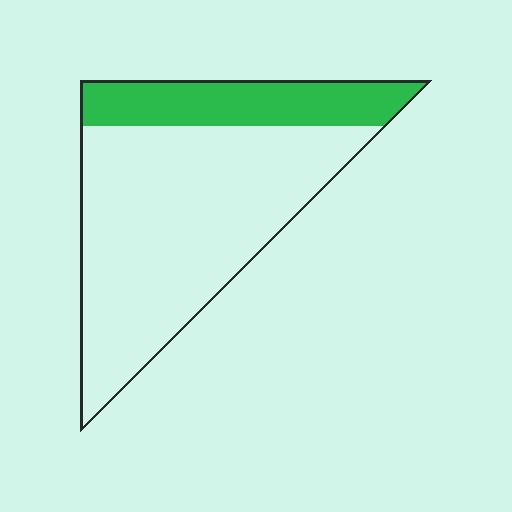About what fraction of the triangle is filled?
About one quarter (1/4).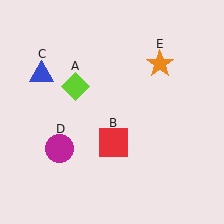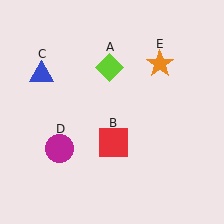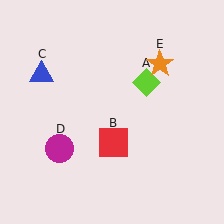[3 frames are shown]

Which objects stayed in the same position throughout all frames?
Red square (object B) and blue triangle (object C) and magenta circle (object D) and orange star (object E) remained stationary.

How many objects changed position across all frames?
1 object changed position: lime diamond (object A).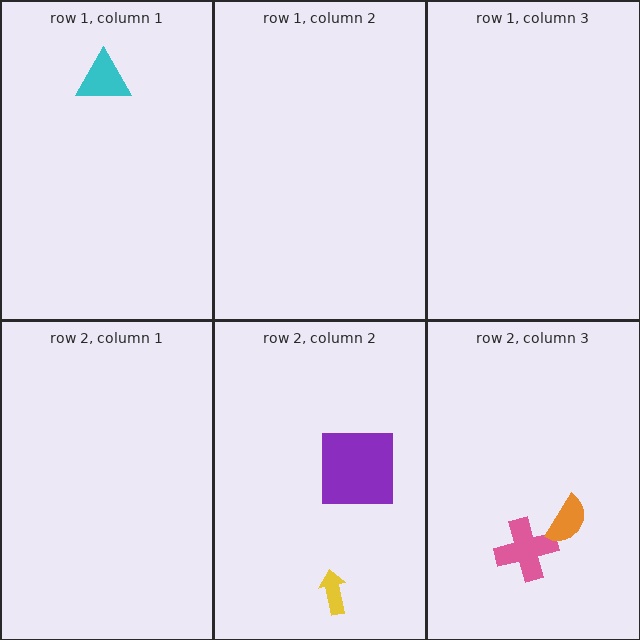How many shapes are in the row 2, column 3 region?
2.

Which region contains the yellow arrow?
The row 2, column 2 region.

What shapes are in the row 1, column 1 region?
The cyan triangle.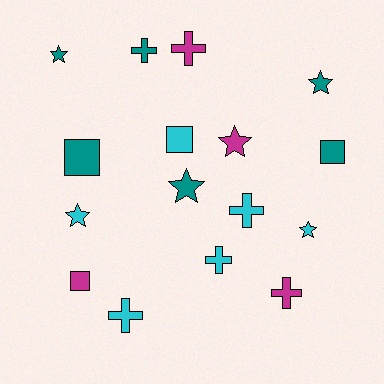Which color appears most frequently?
Cyan, with 6 objects.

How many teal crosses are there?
There is 1 teal cross.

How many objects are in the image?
There are 16 objects.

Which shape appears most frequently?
Star, with 6 objects.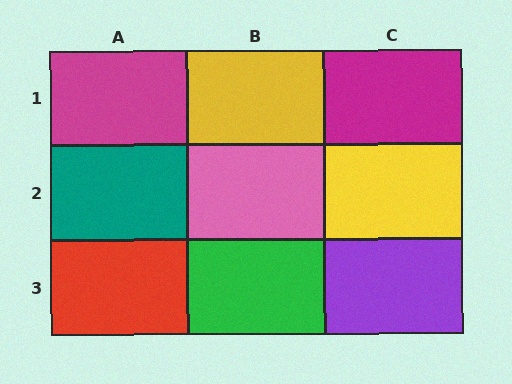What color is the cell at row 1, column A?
Magenta.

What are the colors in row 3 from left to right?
Red, green, purple.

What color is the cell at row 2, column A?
Teal.